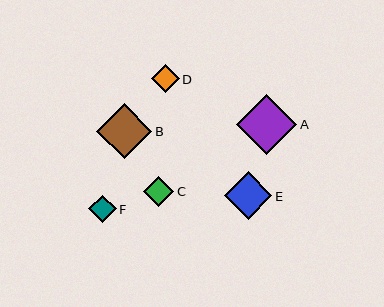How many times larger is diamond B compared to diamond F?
Diamond B is approximately 2.0 times the size of diamond F.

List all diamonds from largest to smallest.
From largest to smallest: A, B, E, C, D, F.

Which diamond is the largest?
Diamond A is the largest with a size of approximately 60 pixels.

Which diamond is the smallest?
Diamond F is the smallest with a size of approximately 28 pixels.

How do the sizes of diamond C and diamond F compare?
Diamond C and diamond F are approximately the same size.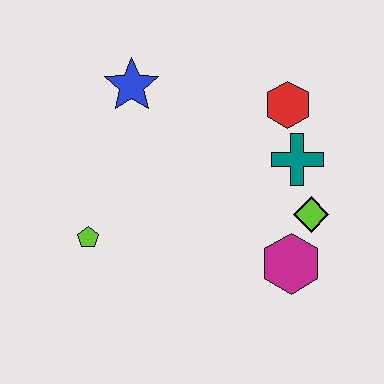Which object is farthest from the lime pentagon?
The red hexagon is farthest from the lime pentagon.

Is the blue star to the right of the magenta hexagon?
No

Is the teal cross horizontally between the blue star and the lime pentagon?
No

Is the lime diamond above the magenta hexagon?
Yes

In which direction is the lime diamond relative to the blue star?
The lime diamond is to the right of the blue star.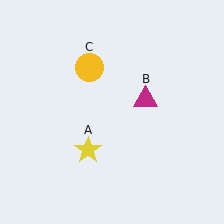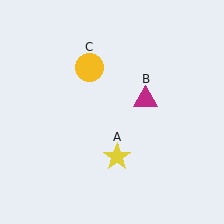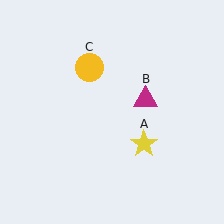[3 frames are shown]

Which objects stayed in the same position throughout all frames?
Magenta triangle (object B) and yellow circle (object C) remained stationary.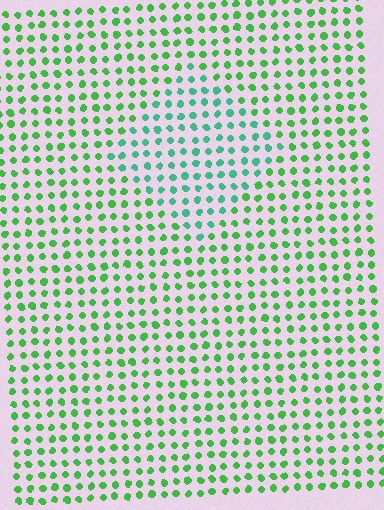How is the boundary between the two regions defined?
The boundary is defined purely by a slight shift in hue (about 34 degrees). Spacing, size, and orientation are identical on both sides.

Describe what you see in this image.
The image is filled with small green elements in a uniform arrangement. A diamond-shaped region is visible where the elements are tinted to a slightly different hue, forming a subtle color boundary.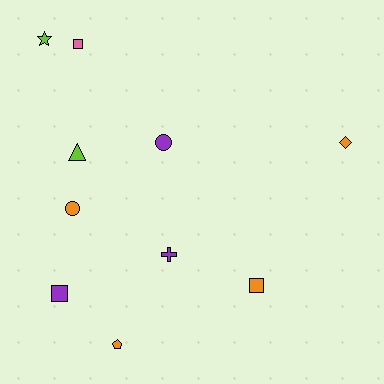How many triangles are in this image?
There is 1 triangle.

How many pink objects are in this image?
There is 1 pink object.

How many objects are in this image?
There are 10 objects.